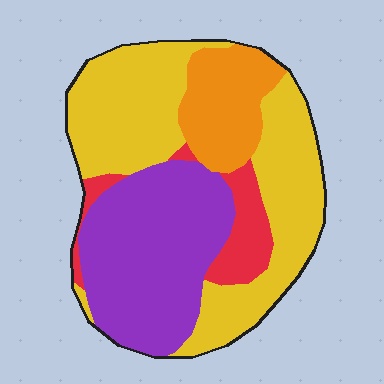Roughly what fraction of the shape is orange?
Orange covers roughly 15% of the shape.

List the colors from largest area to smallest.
From largest to smallest: yellow, purple, orange, red.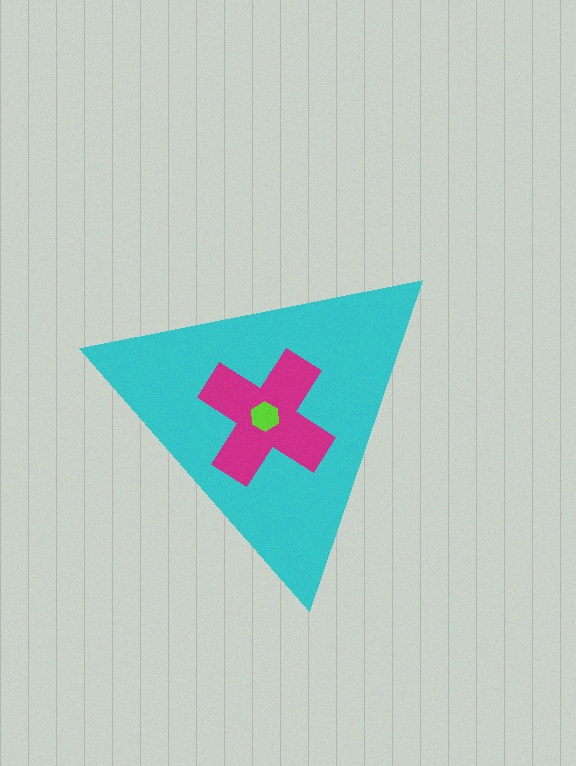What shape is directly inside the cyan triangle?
The magenta cross.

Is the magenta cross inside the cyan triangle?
Yes.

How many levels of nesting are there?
3.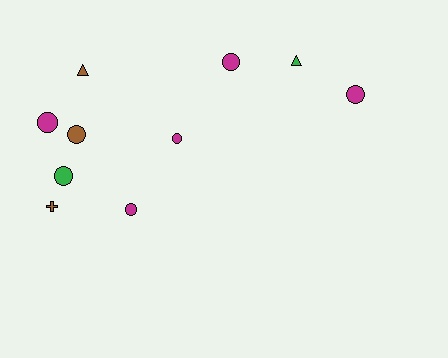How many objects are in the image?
There are 10 objects.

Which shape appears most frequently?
Circle, with 7 objects.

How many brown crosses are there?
There is 1 brown cross.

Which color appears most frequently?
Magenta, with 5 objects.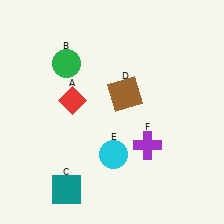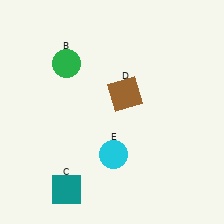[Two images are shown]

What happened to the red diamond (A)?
The red diamond (A) was removed in Image 2. It was in the top-left area of Image 1.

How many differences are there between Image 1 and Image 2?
There are 2 differences between the two images.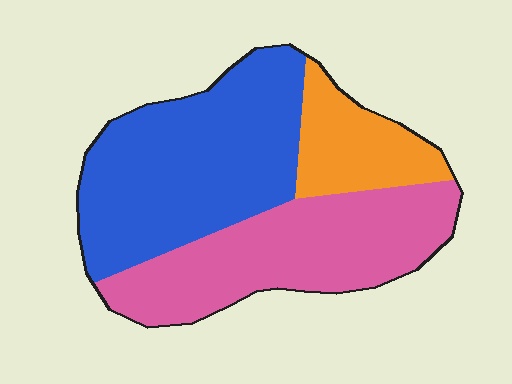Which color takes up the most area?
Blue, at roughly 45%.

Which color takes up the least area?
Orange, at roughly 15%.